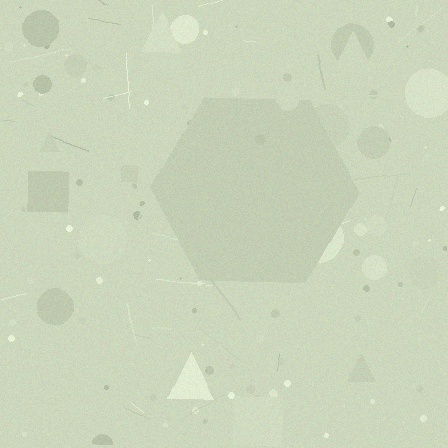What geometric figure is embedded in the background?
A hexagon is embedded in the background.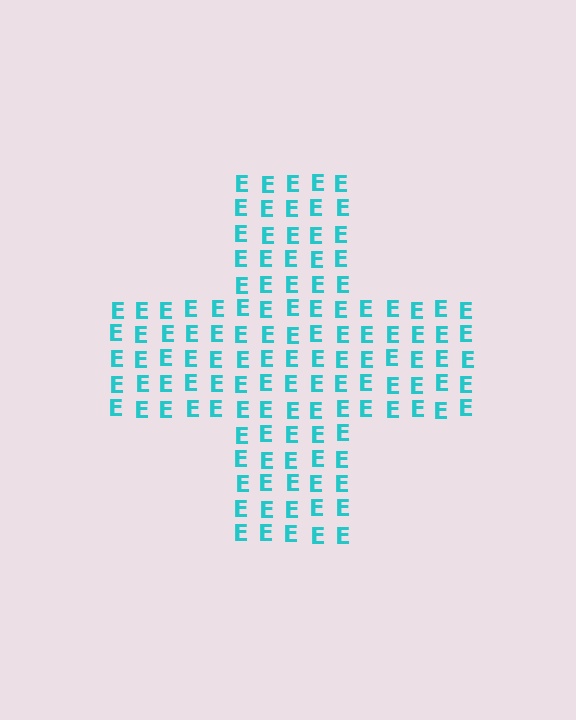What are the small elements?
The small elements are letter E's.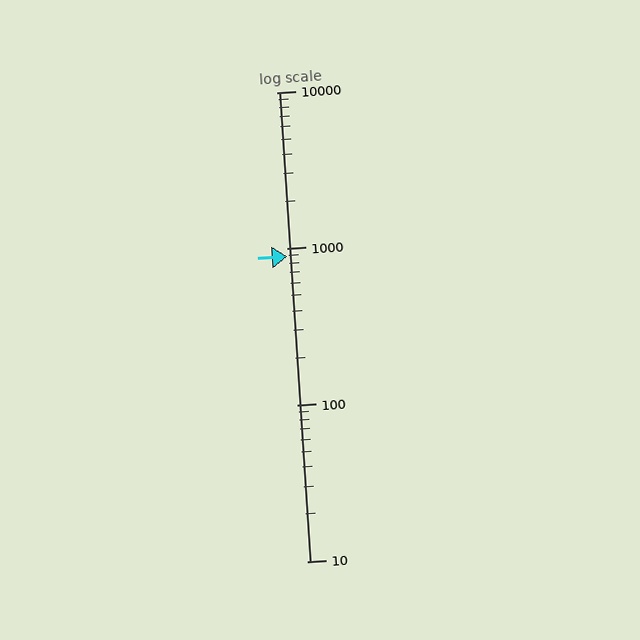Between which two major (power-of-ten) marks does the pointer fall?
The pointer is between 100 and 1000.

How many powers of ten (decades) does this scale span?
The scale spans 3 decades, from 10 to 10000.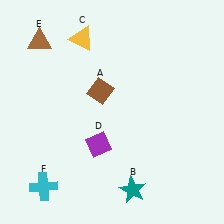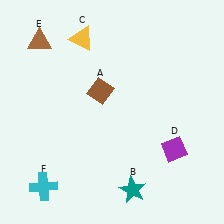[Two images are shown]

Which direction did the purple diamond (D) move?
The purple diamond (D) moved right.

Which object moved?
The purple diamond (D) moved right.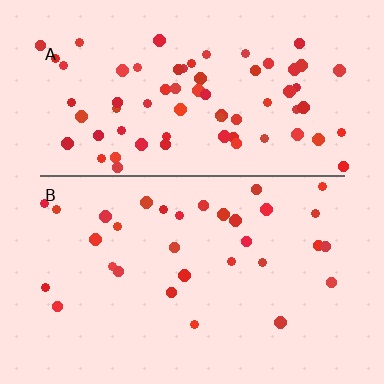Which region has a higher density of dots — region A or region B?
A (the top).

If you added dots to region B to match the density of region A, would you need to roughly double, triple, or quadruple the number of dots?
Approximately double.